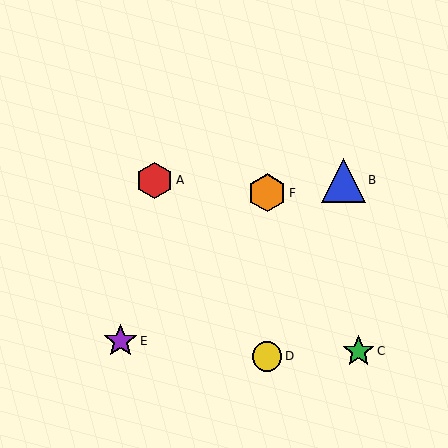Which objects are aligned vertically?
Objects D, F are aligned vertically.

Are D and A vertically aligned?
No, D is at x≈267 and A is at x≈155.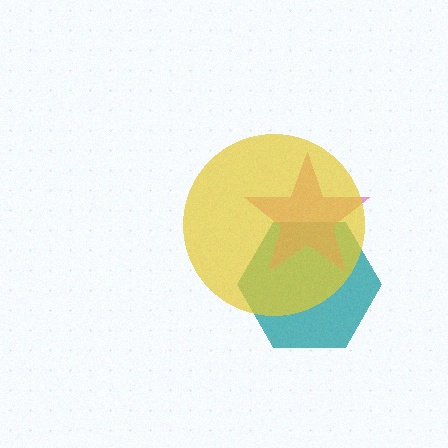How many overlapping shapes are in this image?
There are 3 overlapping shapes in the image.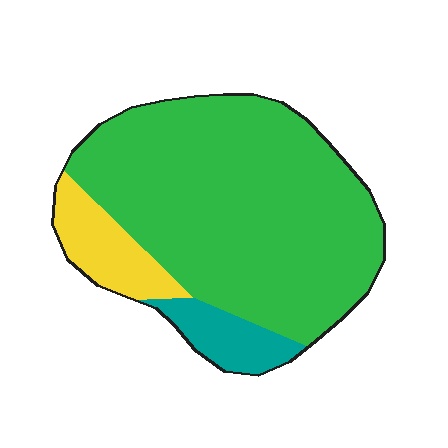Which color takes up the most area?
Green, at roughly 80%.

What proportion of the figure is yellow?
Yellow takes up about one eighth (1/8) of the figure.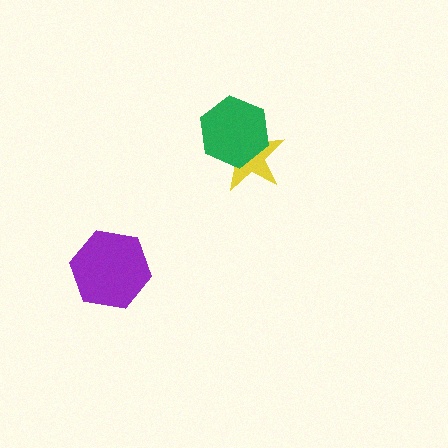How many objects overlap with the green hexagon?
1 object overlaps with the green hexagon.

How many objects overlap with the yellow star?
1 object overlaps with the yellow star.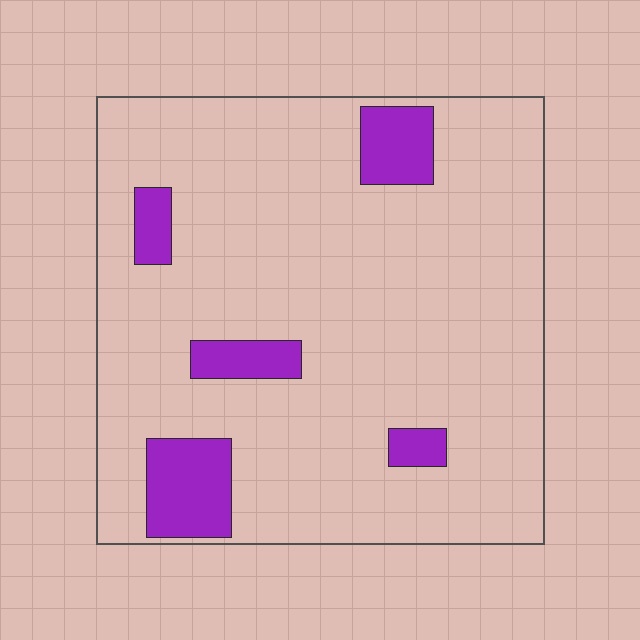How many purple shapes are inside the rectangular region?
5.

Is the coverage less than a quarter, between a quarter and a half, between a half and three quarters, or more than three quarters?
Less than a quarter.